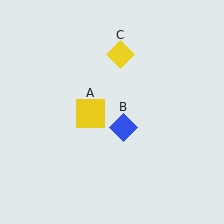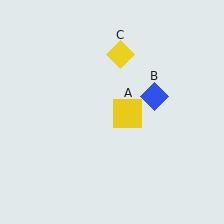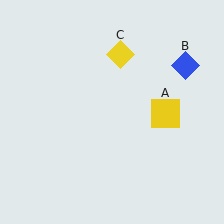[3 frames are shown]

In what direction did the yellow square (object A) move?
The yellow square (object A) moved right.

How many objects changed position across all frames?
2 objects changed position: yellow square (object A), blue diamond (object B).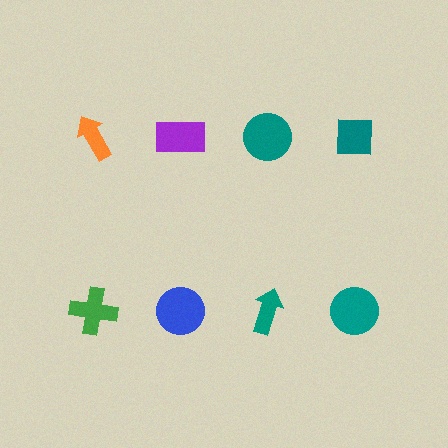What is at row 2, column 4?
A teal circle.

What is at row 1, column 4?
A teal square.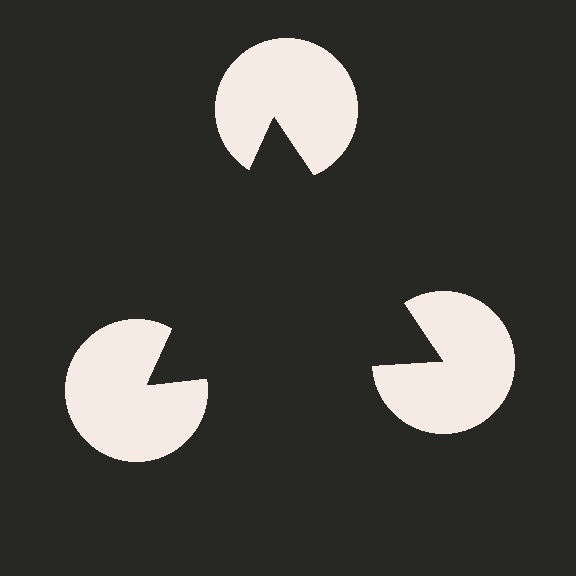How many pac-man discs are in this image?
There are 3 — one at each vertex of the illusory triangle.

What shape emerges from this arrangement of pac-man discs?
An illusory triangle — its edges are inferred from the aligned wedge cuts in the pac-man discs, not physically drawn.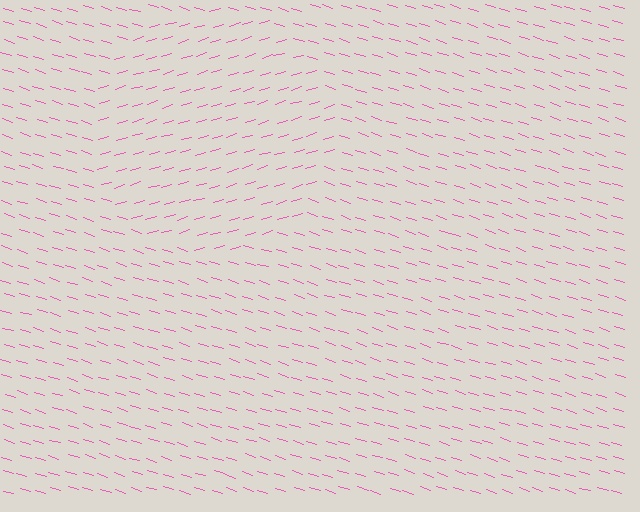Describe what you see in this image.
The image is filled with small pink line segments. A circle region in the image has lines oriented differently from the surrounding lines, creating a visible texture boundary.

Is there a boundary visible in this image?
Yes, there is a texture boundary formed by a change in line orientation.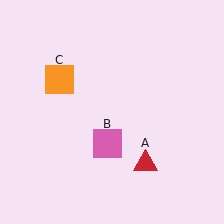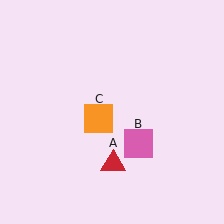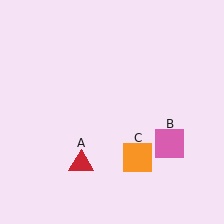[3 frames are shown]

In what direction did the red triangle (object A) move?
The red triangle (object A) moved left.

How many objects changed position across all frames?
3 objects changed position: red triangle (object A), pink square (object B), orange square (object C).